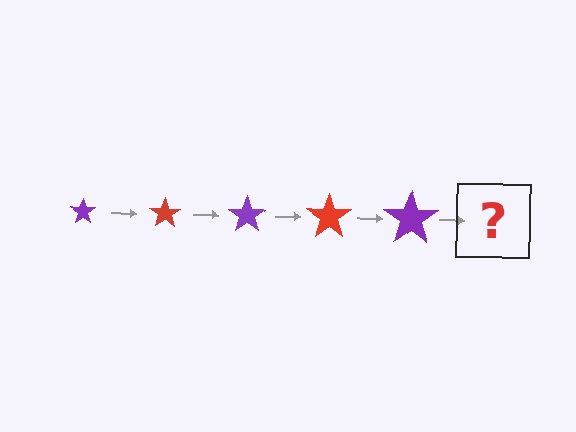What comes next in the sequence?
The next element should be a red star, larger than the previous one.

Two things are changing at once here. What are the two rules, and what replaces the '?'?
The two rules are that the star grows larger each step and the color cycles through purple and red. The '?' should be a red star, larger than the previous one.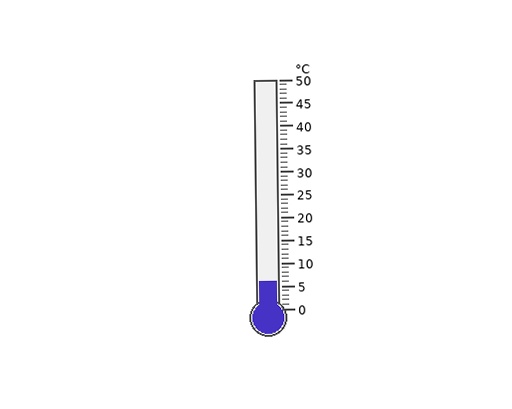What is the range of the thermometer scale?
The thermometer scale ranges from 0°C to 50°C.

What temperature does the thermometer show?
The thermometer shows approximately 6°C.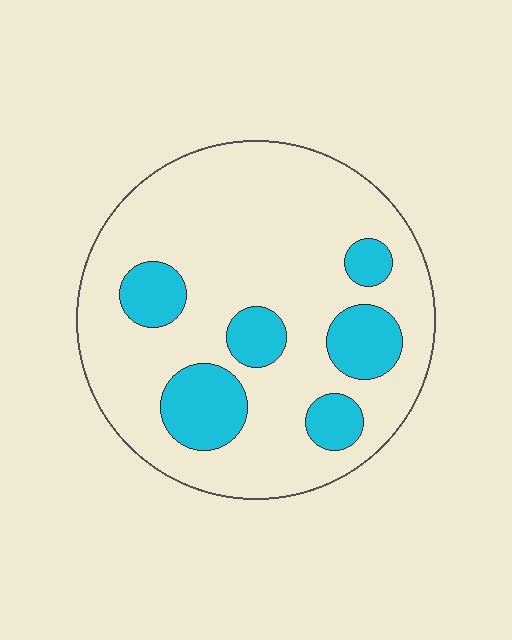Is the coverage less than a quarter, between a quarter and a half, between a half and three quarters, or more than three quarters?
Less than a quarter.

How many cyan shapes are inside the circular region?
6.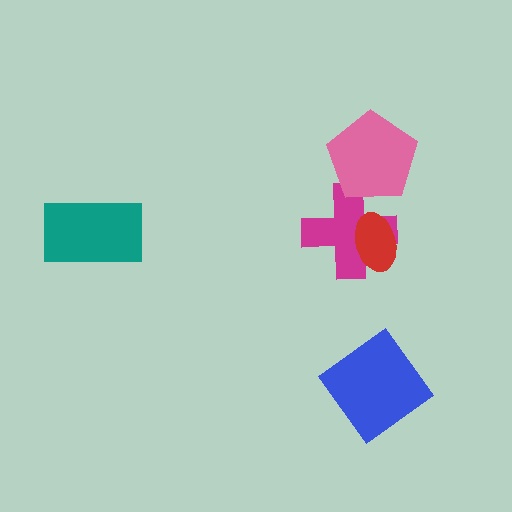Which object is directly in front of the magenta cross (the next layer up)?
The pink pentagon is directly in front of the magenta cross.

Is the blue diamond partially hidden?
No, no other shape covers it.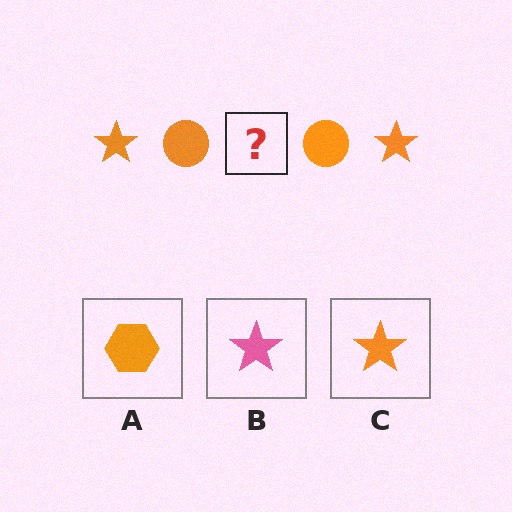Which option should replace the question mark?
Option C.